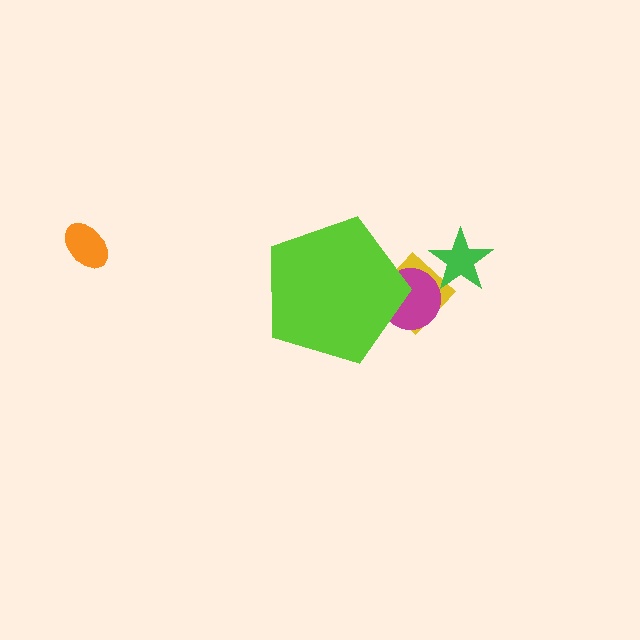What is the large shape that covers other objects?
A lime pentagon.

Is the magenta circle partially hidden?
Yes, the magenta circle is partially hidden behind the lime pentagon.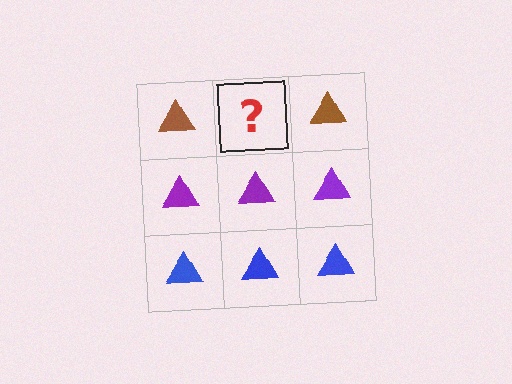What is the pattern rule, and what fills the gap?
The rule is that each row has a consistent color. The gap should be filled with a brown triangle.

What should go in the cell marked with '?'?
The missing cell should contain a brown triangle.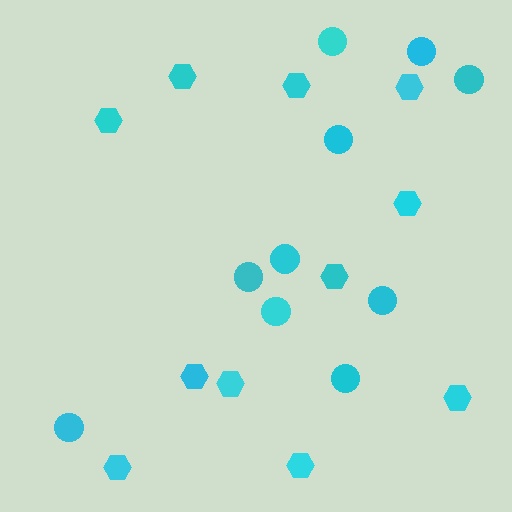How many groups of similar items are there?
There are 2 groups: one group of circles (10) and one group of hexagons (11).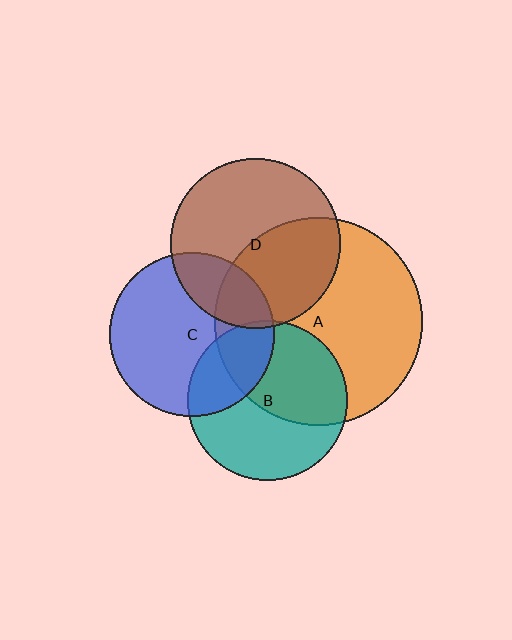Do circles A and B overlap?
Yes.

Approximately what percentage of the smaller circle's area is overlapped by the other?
Approximately 50%.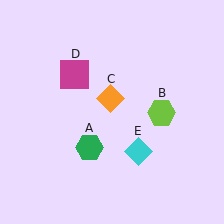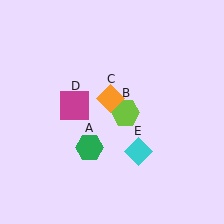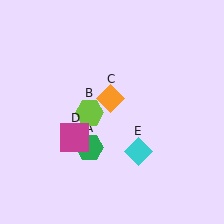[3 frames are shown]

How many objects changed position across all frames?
2 objects changed position: lime hexagon (object B), magenta square (object D).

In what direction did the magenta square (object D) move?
The magenta square (object D) moved down.